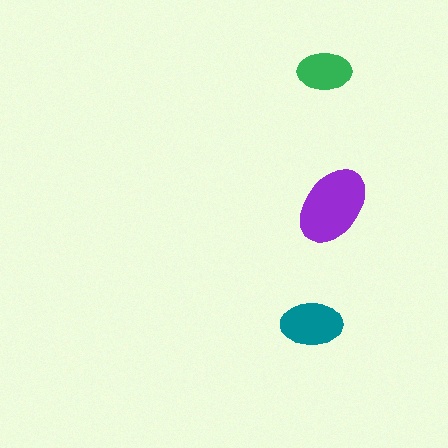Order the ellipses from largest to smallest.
the purple one, the teal one, the green one.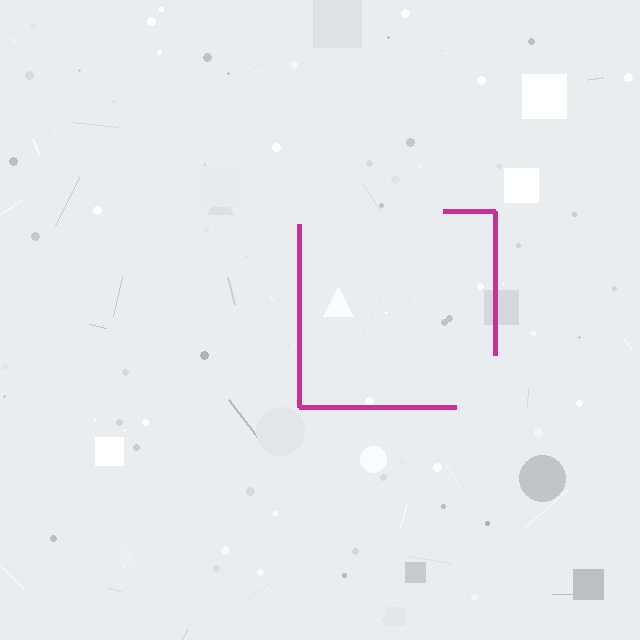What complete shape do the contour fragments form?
The contour fragments form a square.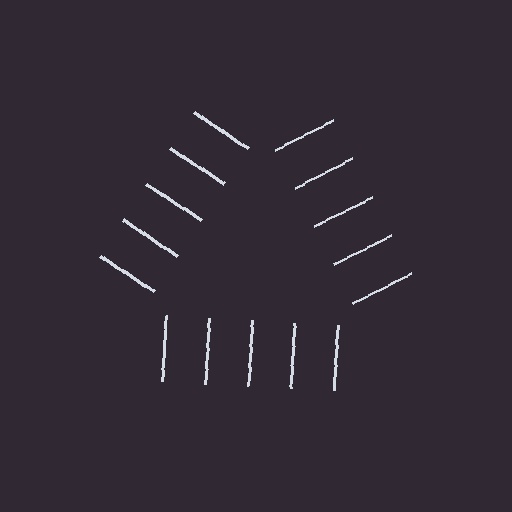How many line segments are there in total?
15 — 5 along each of the 3 edges.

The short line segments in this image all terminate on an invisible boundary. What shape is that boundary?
An illusory triangle — the line segments terminate on its edges but no continuous stroke is drawn.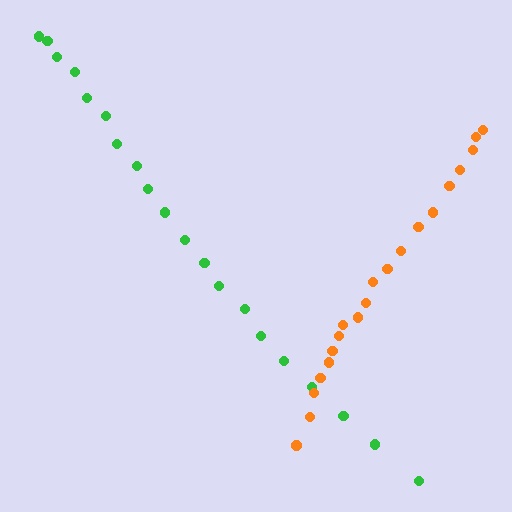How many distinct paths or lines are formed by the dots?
There are 2 distinct paths.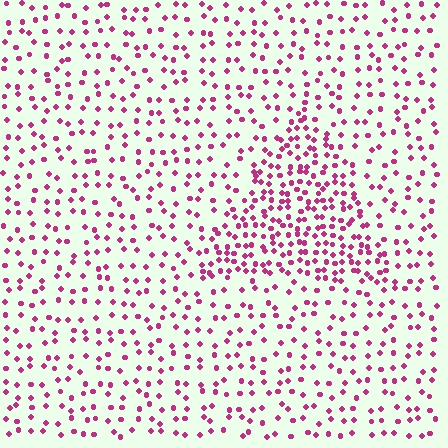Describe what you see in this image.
The image contains small magenta elements arranged at two different densities. A triangle-shaped region is visible where the elements are more densely packed than the surrounding area.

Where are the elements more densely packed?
The elements are more densely packed inside the triangle boundary.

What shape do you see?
I see a triangle.